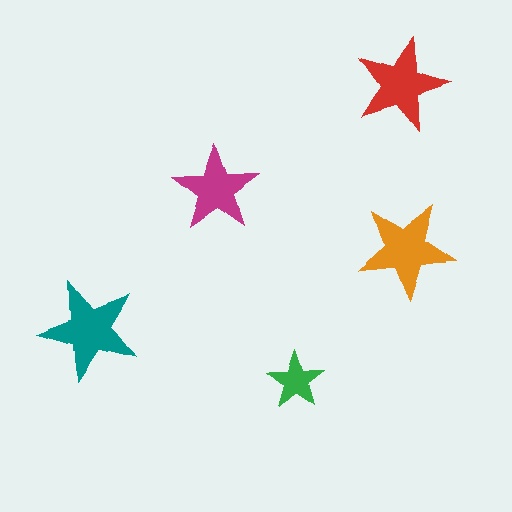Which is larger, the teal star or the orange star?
The teal one.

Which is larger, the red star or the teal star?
The teal one.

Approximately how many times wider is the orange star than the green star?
About 1.5 times wider.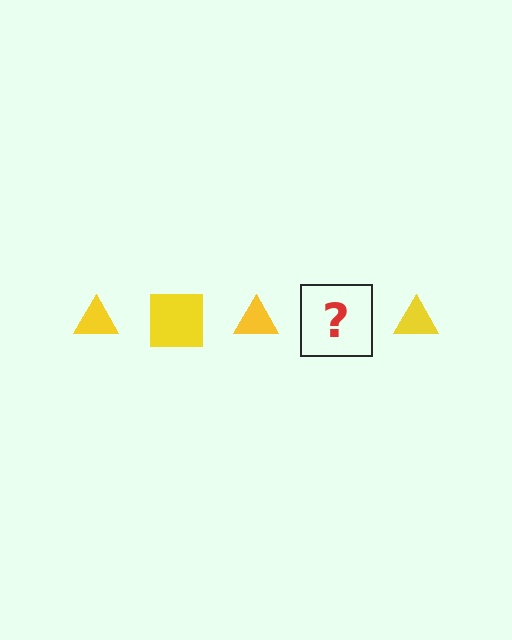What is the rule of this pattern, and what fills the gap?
The rule is that the pattern cycles through triangle, square shapes in yellow. The gap should be filled with a yellow square.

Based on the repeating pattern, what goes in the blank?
The blank should be a yellow square.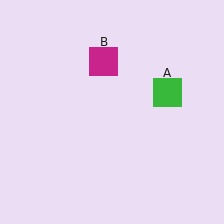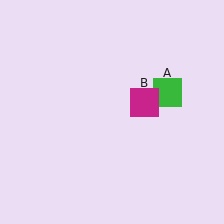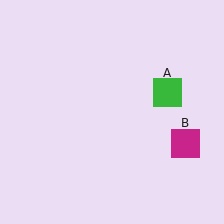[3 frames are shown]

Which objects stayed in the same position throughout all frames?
Green square (object A) remained stationary.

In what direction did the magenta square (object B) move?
The magenta square (object B) moved down and to the right.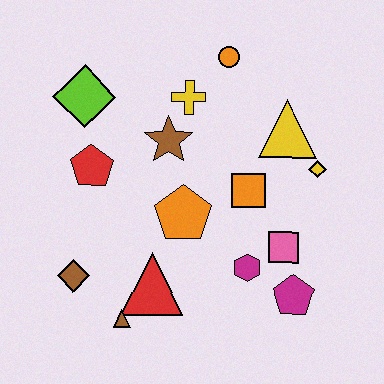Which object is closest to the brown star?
The yellow cross is closest to the brown star.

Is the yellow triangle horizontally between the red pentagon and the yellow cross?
No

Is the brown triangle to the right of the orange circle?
No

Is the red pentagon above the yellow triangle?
No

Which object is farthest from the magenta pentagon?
The lime diamond is farthest from the magenta pentagon.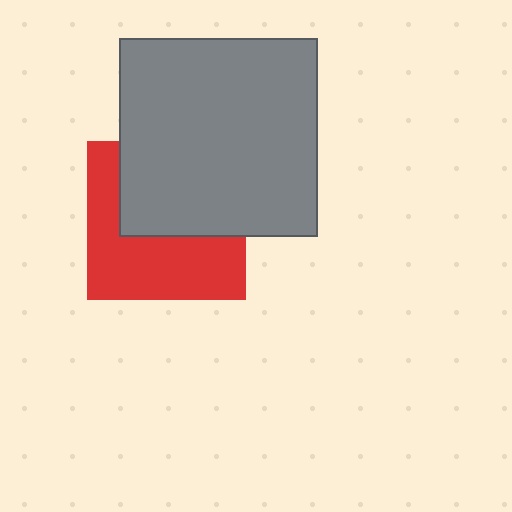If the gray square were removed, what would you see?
You would see the complete red square.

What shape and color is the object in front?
The object in front is a gray square.